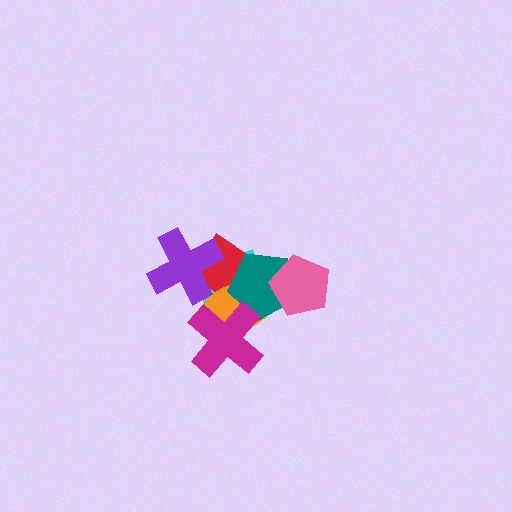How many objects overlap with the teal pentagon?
5 objects overlap with the teal pentagon.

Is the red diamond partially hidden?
Yes, it is partially covered by another shape.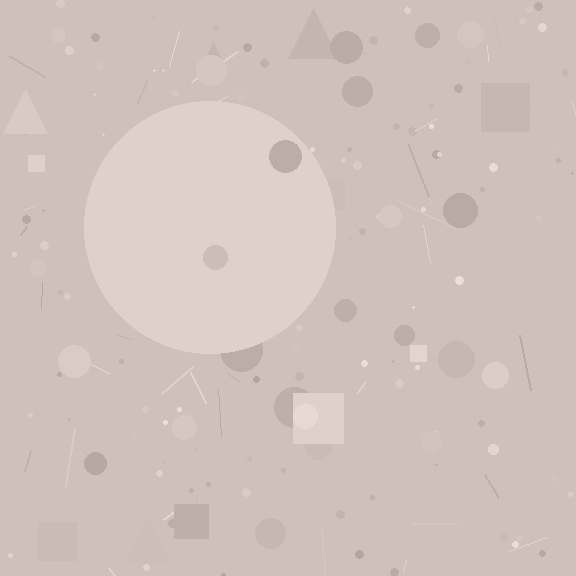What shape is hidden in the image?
A circle is hidden in the image.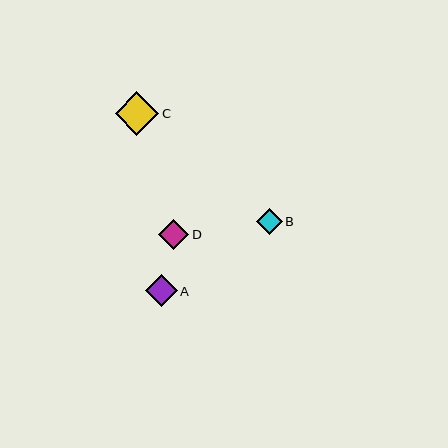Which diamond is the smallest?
Diamond B is the smallest with a size of approximately 26 pixels.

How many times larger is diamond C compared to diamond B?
Diamond C is approximately 1.7 times the size of diamond B.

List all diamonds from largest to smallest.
From largest to smallest: C, A, D, B.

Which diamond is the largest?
Diamond C is the largest with a size of approximately 44 pixels.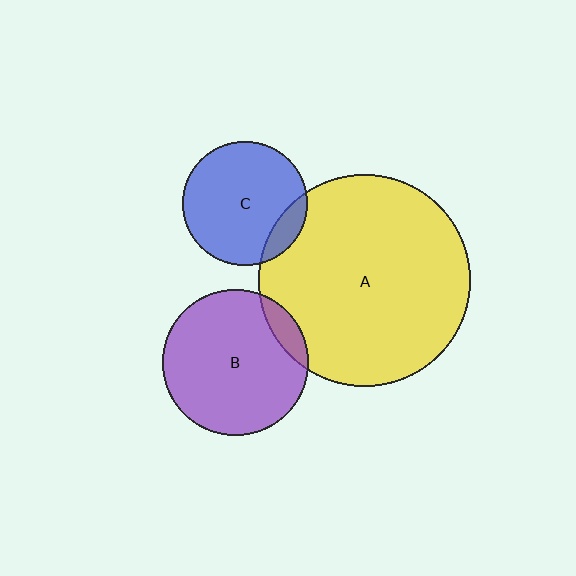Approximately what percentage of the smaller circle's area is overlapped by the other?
Approximately 10%.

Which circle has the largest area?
Circle A (yellow).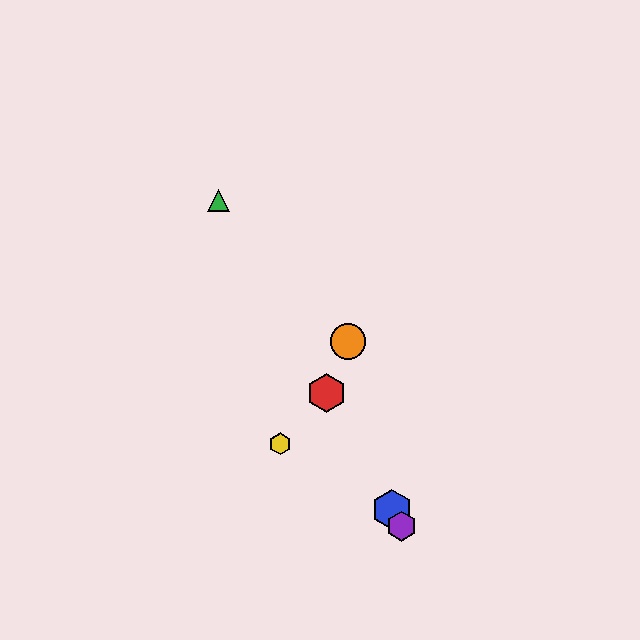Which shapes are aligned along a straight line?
The red hexagon, the blue hexagon, the green triangle, the purple hexagon are aligned along a straight line.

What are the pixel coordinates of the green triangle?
The green triangle is at (219, 200).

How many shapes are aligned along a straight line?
4 shapes (the red hexagon, the blue hexagon, the green triangle, the purple hexagon) are aligned along a straight line.